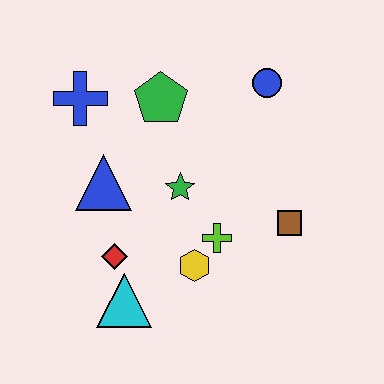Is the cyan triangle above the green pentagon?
No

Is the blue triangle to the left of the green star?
Yes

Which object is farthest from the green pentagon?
The cyan triangle is farthest from the green pentagon.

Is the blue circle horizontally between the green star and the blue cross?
No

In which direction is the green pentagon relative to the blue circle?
The green pentagon is to the left of the blue circle.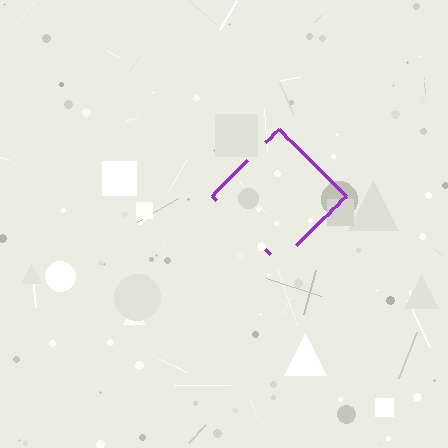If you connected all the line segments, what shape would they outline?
They would outline a diamond.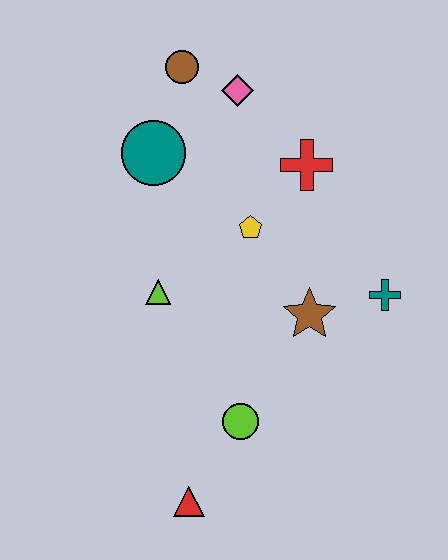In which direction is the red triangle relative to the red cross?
The red triangle is below the red cross.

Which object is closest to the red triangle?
The lime circle is closest to the red triangle.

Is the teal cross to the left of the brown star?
No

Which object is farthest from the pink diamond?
The red triangle is farthest from the pink diamond.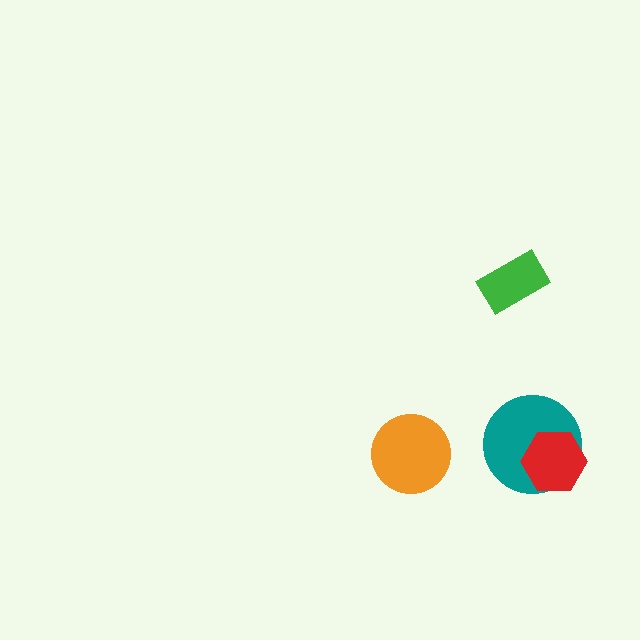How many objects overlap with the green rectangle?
0 objects overlap with the green rectangle.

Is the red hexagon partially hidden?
No, no other shape covers it.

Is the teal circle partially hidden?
Yes, it is partially covered by another shape.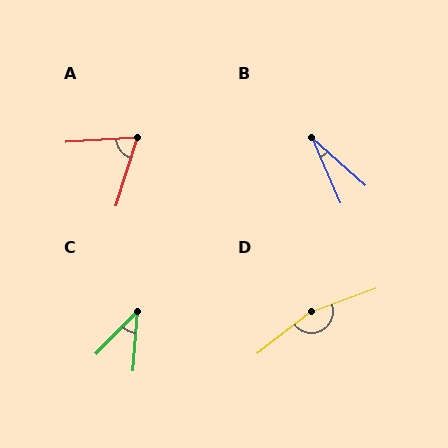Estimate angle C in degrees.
Approximately 40 degrees.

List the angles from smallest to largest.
B (25°), C (40°), A (69°), D (162°).